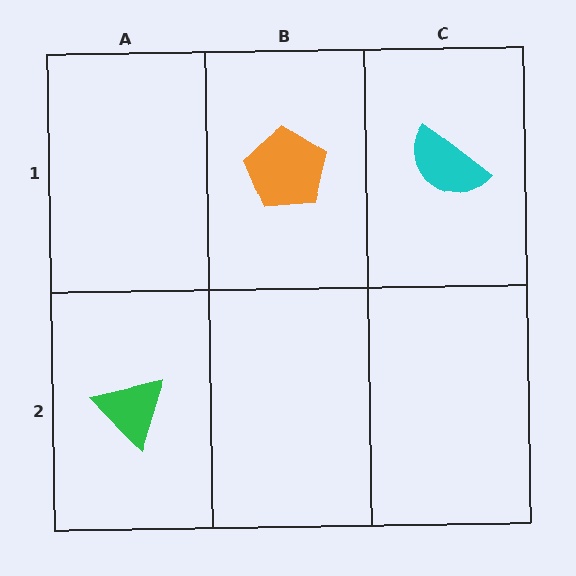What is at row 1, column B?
An orange pentagon.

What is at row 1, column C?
A cyan semicircle.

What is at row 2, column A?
A green triangle.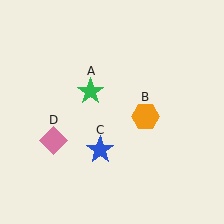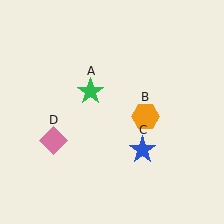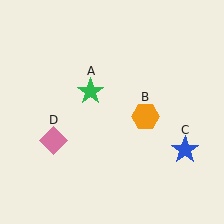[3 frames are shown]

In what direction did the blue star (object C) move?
The blue star (object C) moved right.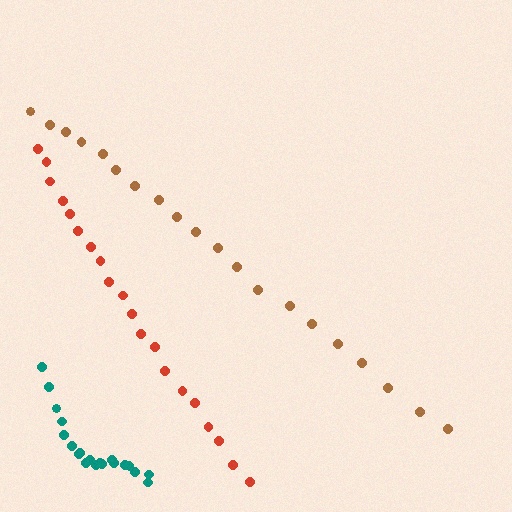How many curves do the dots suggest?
There are 3 distinct paths.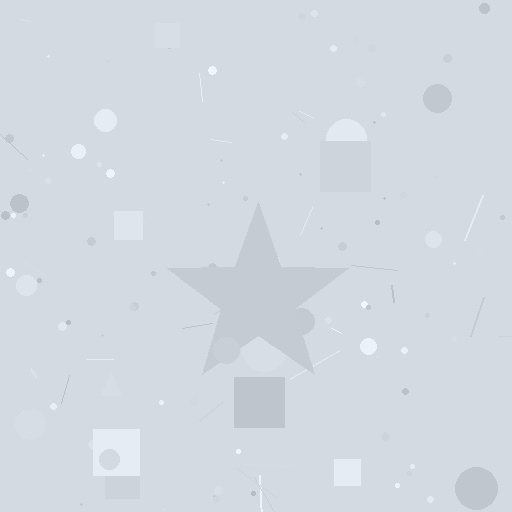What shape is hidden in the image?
A star is hidden in the image.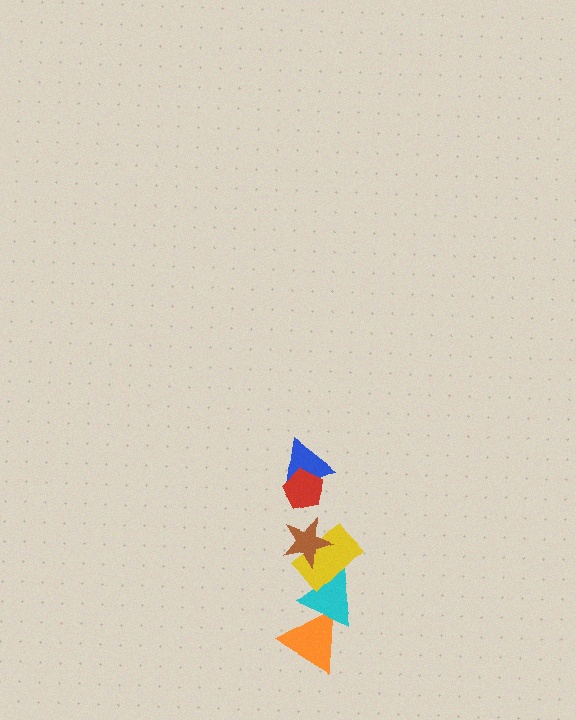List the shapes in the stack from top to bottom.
From top to bottom: the red pentagon, the blue triangle, the brown star, the yellow rectangle, the cyan triangle, the orange triangle.